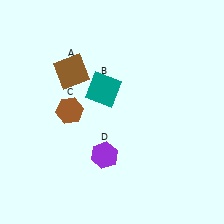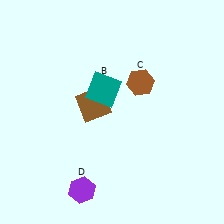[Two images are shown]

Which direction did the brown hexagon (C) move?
The brown hexagon (C) moved right.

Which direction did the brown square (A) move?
The brown square (A) moved down.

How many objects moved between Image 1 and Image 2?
3 objects moved between the two images.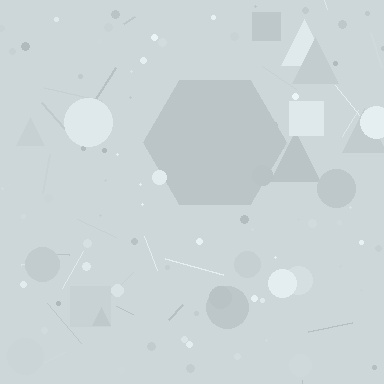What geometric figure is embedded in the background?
A hexagon is embedded in the background.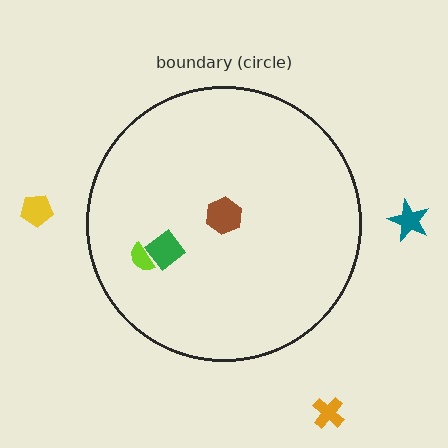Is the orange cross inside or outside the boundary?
Outside.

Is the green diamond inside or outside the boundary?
Inside.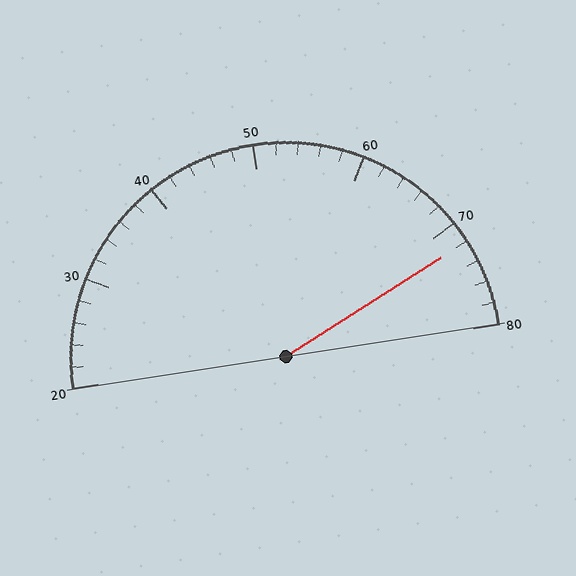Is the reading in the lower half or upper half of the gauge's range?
The reading is in the upper half of the range (20 to 80).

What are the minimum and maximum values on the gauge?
The gauge ranges from 20 to 80.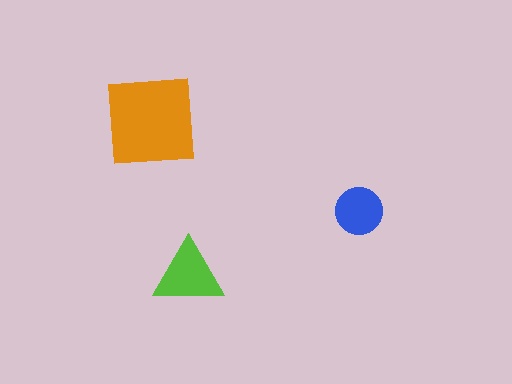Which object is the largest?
The orange square.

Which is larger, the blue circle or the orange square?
The orange square.